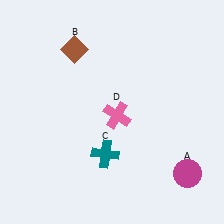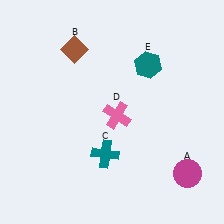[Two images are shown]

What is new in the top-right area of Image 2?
A teal hexagon (E) was added in the top-right area of Image 2.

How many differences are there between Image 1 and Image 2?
There is 1 difference between the two images.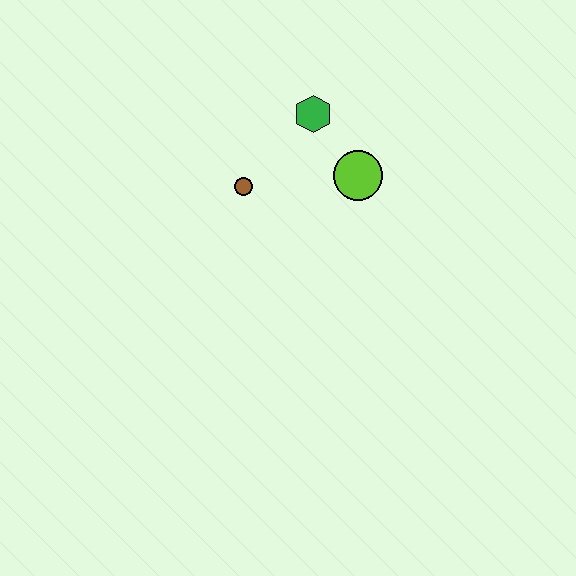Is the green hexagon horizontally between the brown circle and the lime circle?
Yes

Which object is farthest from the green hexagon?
The brown circle is farthest from the green hexagon.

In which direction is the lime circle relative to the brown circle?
The lime circle is to the right of the brown circle.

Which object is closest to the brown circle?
The green hexagon is closest to the brown circle.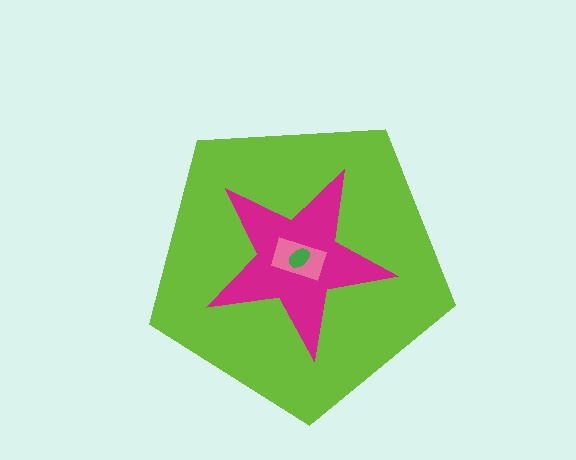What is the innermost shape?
The green ellipse.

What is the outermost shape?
The lime pentagon.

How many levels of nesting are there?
4.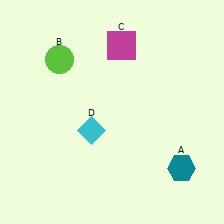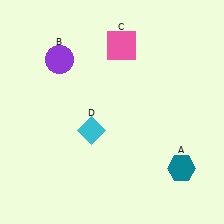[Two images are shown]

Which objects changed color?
B changed from lime to purple. C changed from magenta to pink.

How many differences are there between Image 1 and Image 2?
There are 2 differences between the two images.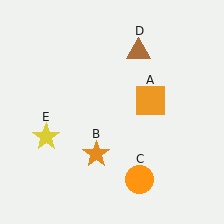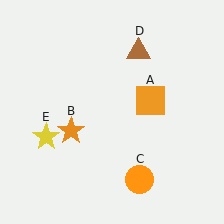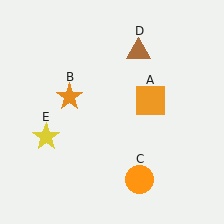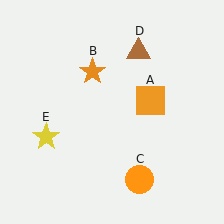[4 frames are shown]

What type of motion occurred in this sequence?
The orange star (object B) rotated clockwise around the center of the scene.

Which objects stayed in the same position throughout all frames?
Orange square (object A) and orange circle (object C) and brown triangle (object D) and yellow star (object E) remained stationary.